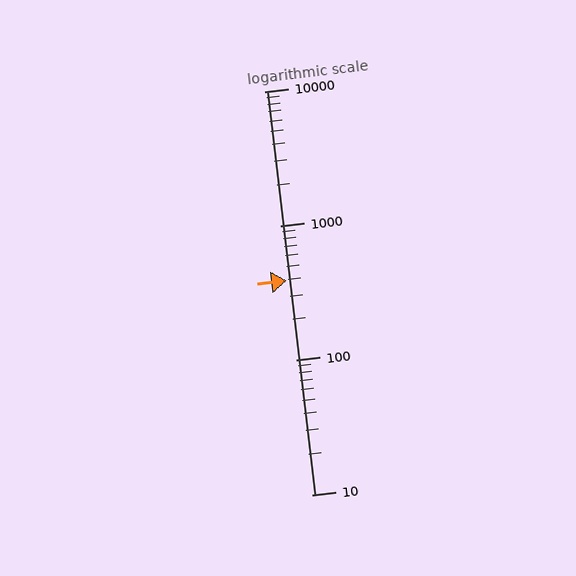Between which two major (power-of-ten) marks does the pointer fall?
The pointer is between 100 and 1000.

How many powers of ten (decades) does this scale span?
The scale spans 3 decades, from 10 to 10000.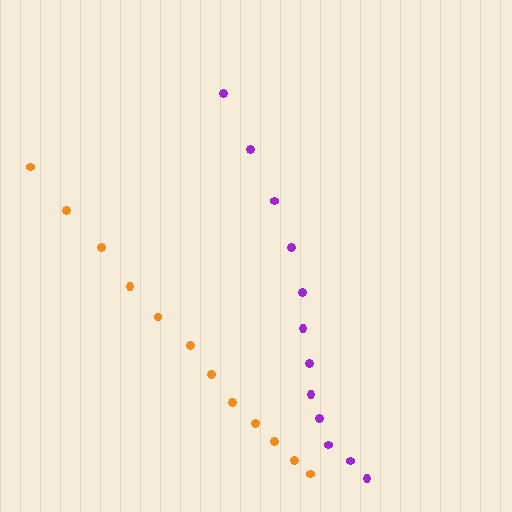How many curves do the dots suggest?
There are 2 distinct paths.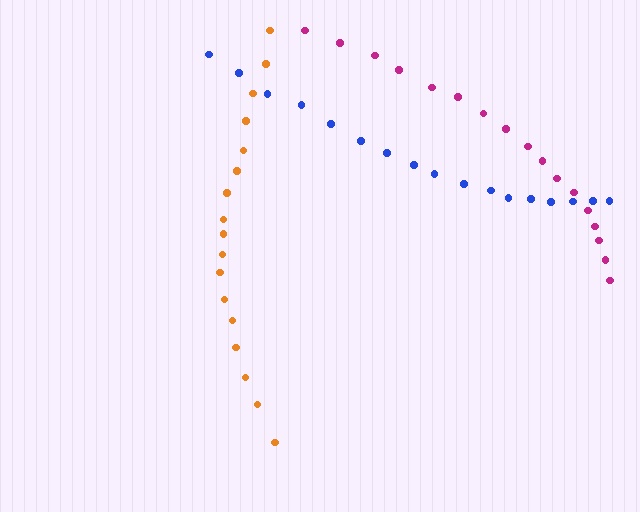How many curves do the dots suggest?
There are 3 distinct paths.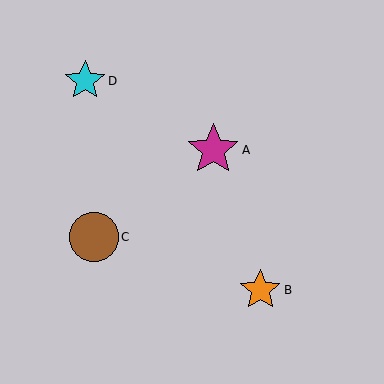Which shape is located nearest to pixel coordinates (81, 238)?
The brown circle (labeled C) at (94, 237) is nearest to that location.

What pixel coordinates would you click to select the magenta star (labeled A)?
Click at (213, 150) to select the magenta star A.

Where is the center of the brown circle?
The center of the brown circle is at (94, 237).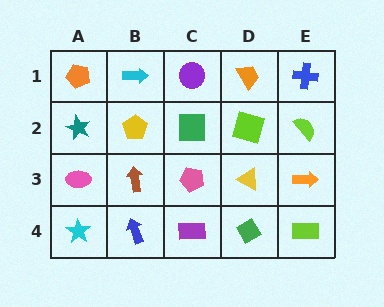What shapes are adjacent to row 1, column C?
A green square (row 2, column C), a cyan arrow (row 1, column B), an orange trapezoid (row 1, column D).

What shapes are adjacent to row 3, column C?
A green square (row 2, column C), a purple rectangle (row 4, column C), a brown arrow (row 3, column B), a yellow triangle (row 3, column D).